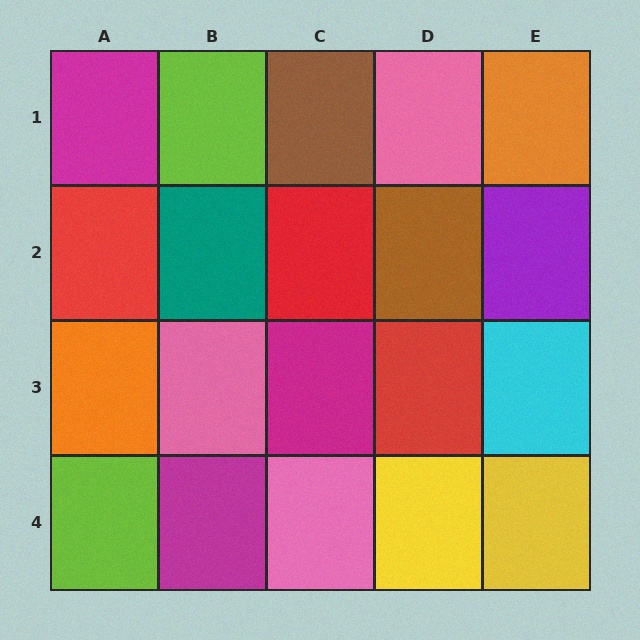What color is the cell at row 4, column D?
Yellow.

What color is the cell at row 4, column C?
Pink.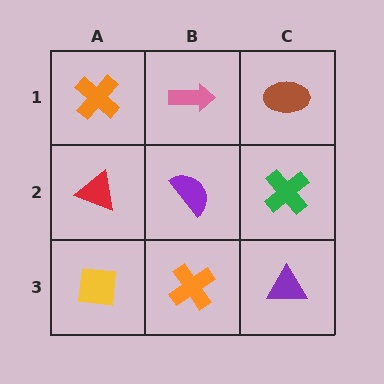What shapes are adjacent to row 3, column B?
A purple semicircle (row 2, column B), a yellow square (row 3, column A), a purple triangle (row 3, column C).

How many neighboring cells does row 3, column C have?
2.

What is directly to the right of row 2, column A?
A purple semicircle.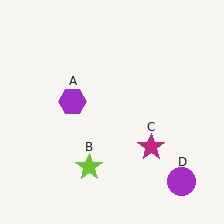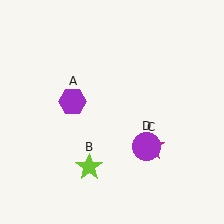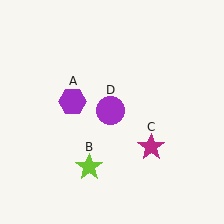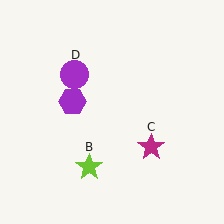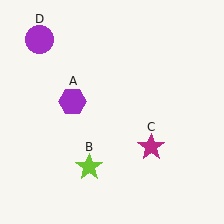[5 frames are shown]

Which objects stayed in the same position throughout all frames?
Purple hexagon (object A) and lime star (object B) and magenta star (object C) remained stationary.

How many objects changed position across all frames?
1 object changed position: purple circle (object D).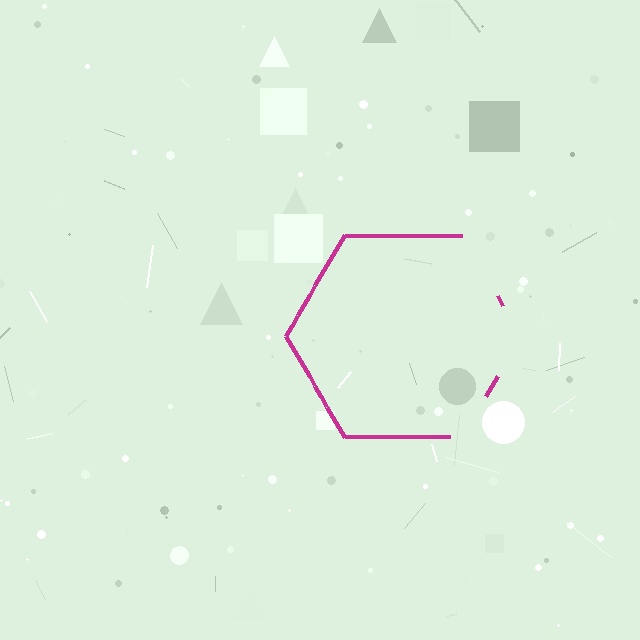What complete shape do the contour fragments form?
The contour fragments form a hexagon.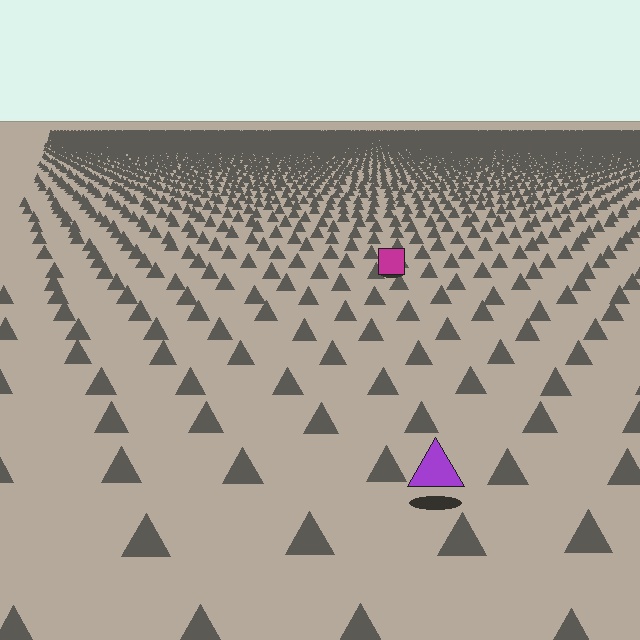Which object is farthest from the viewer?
The magenta square is farthest from the viewer. It appears smaller and the ground texture around it is denser.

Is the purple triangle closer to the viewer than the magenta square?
Yes. The purple triangle is closer — you can tell from the texture gradient: the ground texture is coarser near it.